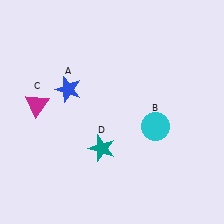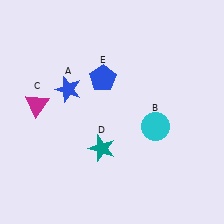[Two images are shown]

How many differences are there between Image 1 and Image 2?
There is 1 difference between the two images.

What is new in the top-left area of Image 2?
A blue pentagon (E) was added in the top-left area of Image 2.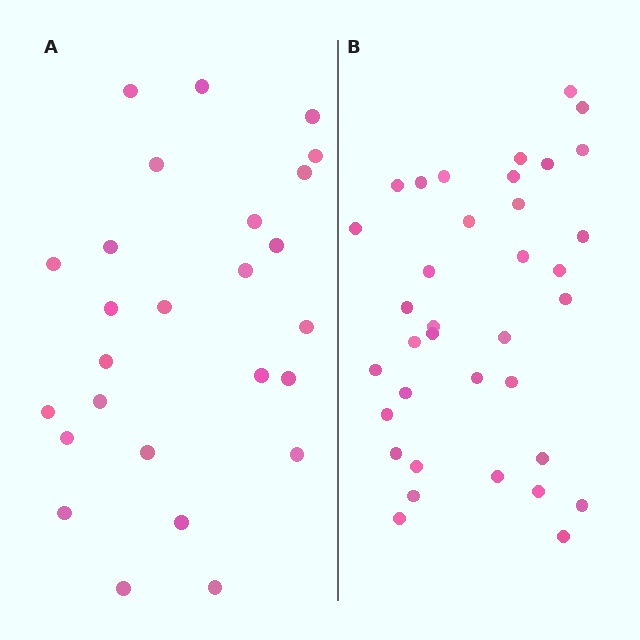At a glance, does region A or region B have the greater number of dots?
Region B (the right region) has more dots.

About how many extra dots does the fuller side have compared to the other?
Region B has roughly 10 or so more dots than region A.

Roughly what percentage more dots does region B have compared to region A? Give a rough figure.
About 40% more.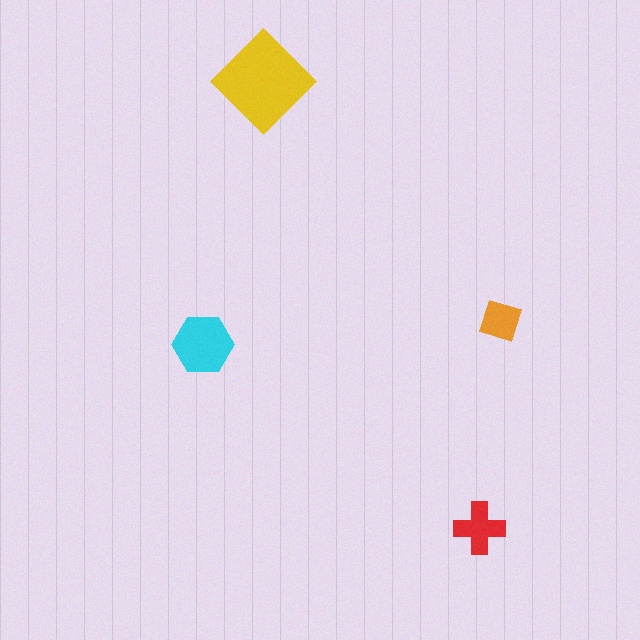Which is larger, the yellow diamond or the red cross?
The yellow diamond.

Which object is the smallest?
The orange square.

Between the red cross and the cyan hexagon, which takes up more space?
The cyan hexagon.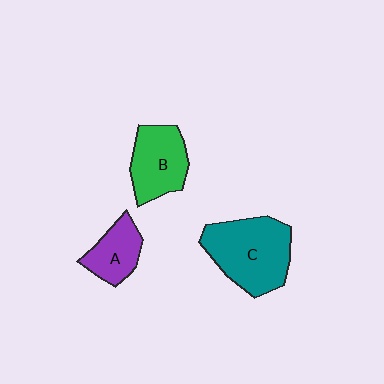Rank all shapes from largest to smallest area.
From largest to smallest: C (teal), B (green), A (purple).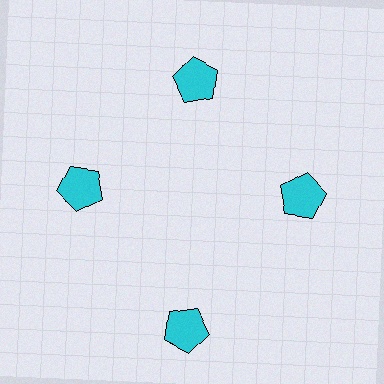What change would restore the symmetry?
The symmetry would be restored by moving it inward, back onto the ring so that all 4 pentagons sit at equal angles and equal distance from the center.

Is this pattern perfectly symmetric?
No. The 4 cyan pentagons are arranged in a ring, but one element near the 6 o'clock position is pushed outward from the center, breaking the 4-fold rotational symmetry.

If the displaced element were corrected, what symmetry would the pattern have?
It would have 4-fold rotational symmetry — the pattern would map onto itself every 90 degrees.